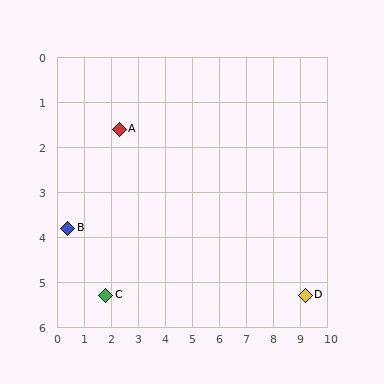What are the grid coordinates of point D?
Point D is at approximately (9.2, 5.3).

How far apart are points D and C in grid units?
Points D and C are about 7.4 grid units apart.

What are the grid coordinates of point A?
Point A is at approximately (2.3, 1.6).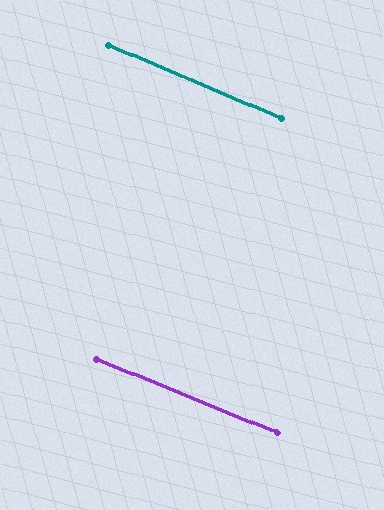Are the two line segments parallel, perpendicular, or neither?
Parallel — their directions differ by only 0.9°.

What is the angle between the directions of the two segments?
Approximately 1 degree.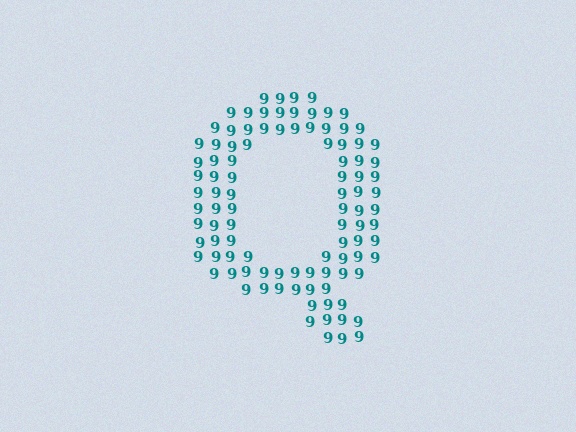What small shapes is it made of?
It is made of small digit 9's.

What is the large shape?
The large shape is the letter Q.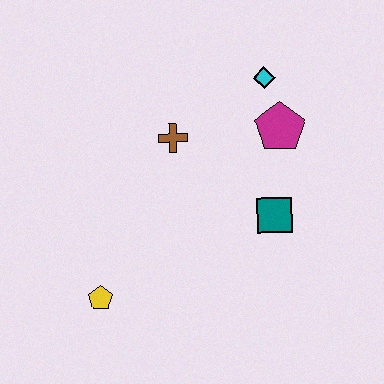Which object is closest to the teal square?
The magenta pentagon is closest to the teal square.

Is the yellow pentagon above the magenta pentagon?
No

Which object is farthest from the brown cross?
The yellow pentagon is farthest from the brown cross.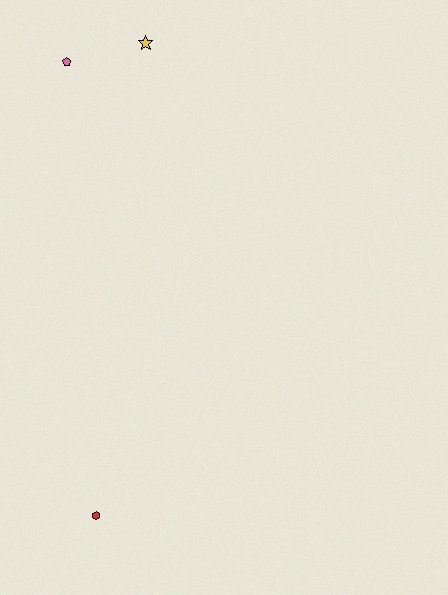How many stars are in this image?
There is 1 star.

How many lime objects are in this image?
There are no lime objects.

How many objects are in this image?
There are 3 objects.